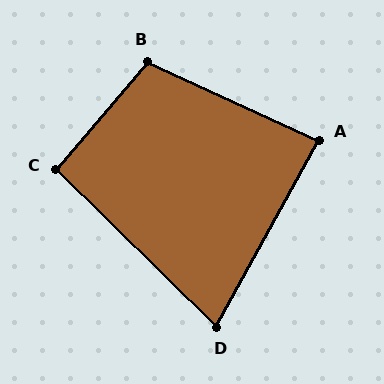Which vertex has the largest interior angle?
B, at approximately 106 degrees.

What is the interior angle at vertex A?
Approximately 86 degrees (approximately right).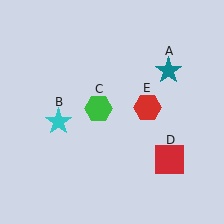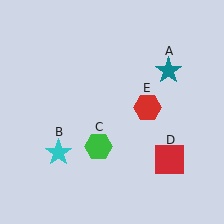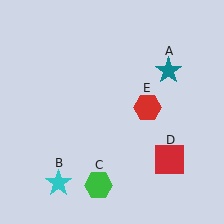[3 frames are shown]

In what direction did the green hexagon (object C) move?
The green hexagon (object C) moved down.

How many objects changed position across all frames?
2 objects changed position: cyan star (object B), green hexagon (object C).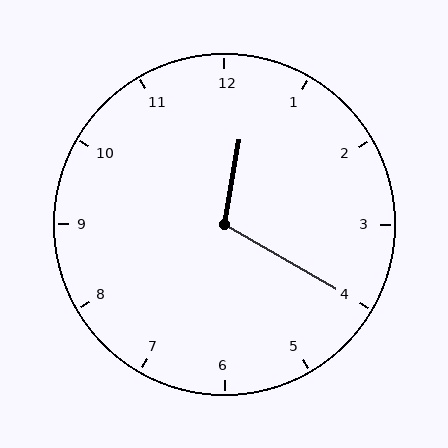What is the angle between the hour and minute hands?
Approximately 110 degrees.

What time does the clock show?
12:20.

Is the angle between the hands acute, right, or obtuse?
It is obtuse.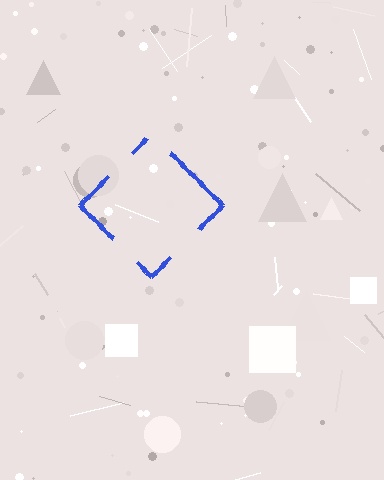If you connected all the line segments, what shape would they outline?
They would outline a diamond.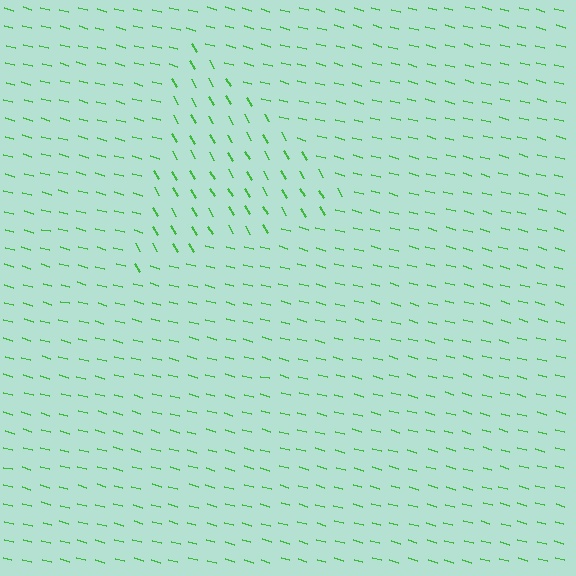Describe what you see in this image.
The image is filled with small green line segments. A triangle region in the image has lines oriented differently from the surrounding lines, creating a visible texture boundary.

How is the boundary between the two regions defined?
The boundary is defined purely by a change in line orientation (approximately 45 degrees difference). All lines are the same color and thickness.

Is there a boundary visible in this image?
Yes, there is a texture boundary formed by a change in line orientation.